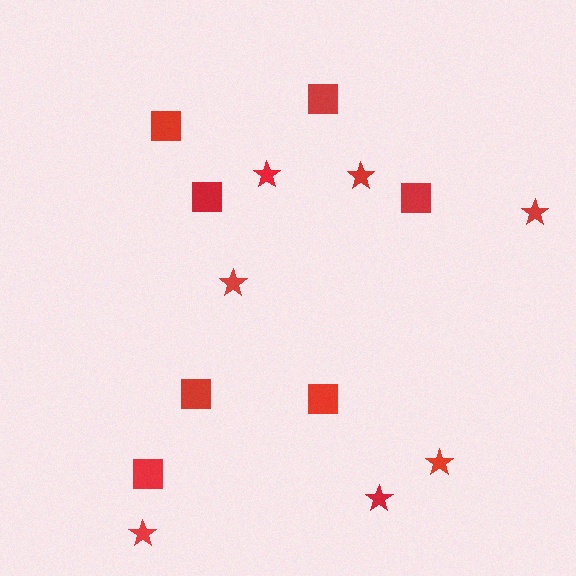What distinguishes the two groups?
There are 2 groups: one group of squares (7) and one group of stars (7).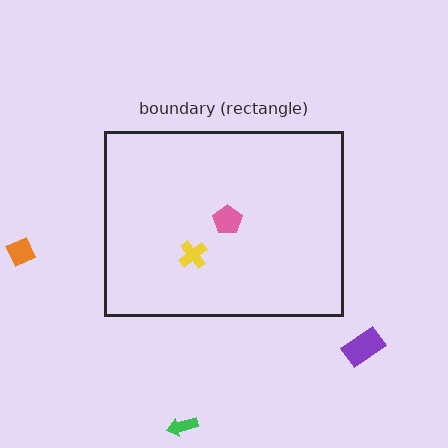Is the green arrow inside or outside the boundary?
Outside.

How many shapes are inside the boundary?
2 inside, 3 outside.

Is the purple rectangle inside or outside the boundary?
Outside.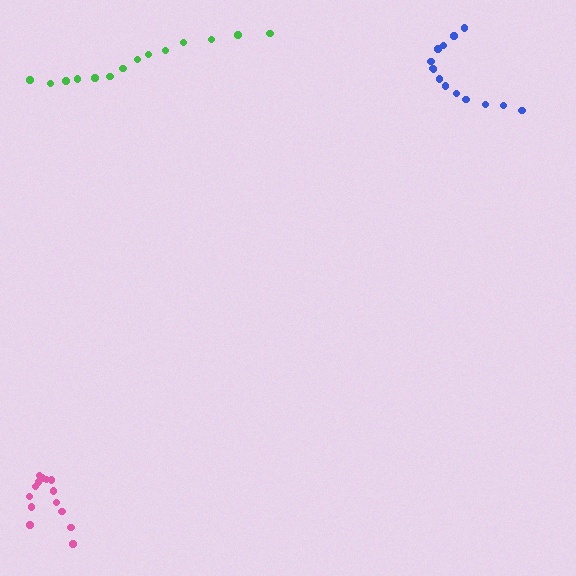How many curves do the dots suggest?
There are 3 distinct paths.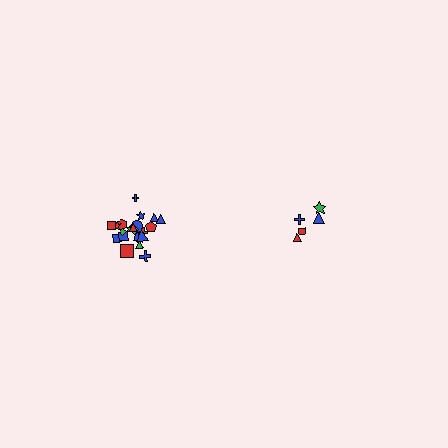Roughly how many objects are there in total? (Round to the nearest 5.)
Roughly 25 objects in total.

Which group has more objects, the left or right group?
The left group.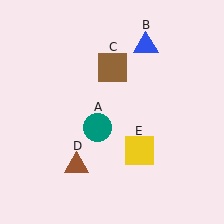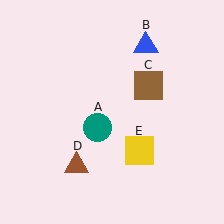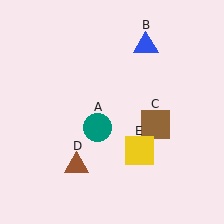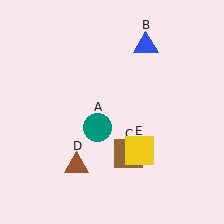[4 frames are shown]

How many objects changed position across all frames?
1 object changed position: brown square (object C).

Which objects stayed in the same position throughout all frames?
Teal circle (object A) and blue triangle (object B) and brown triangle (object D) and yellow square (object E) remained stationary.